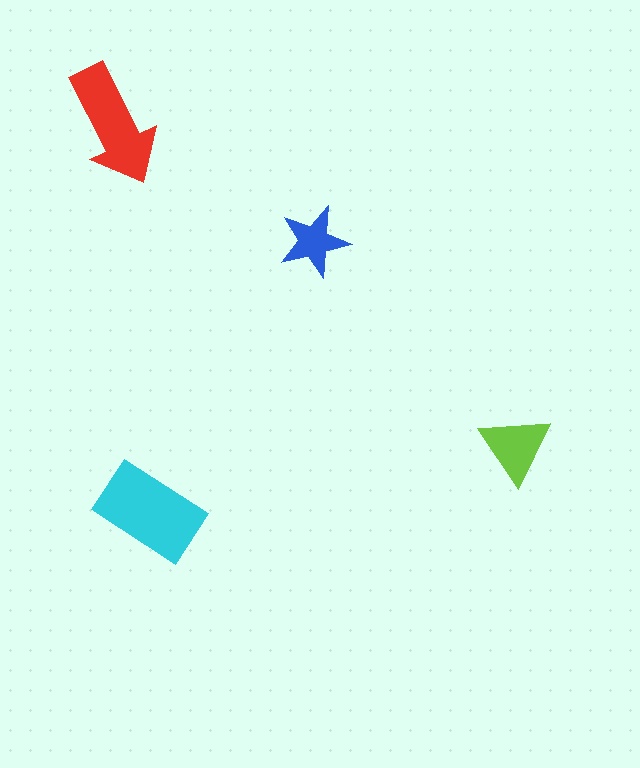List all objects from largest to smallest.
The cyan rectangle, the red arrow, the lime triangle, the blue star.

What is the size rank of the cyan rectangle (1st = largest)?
1st.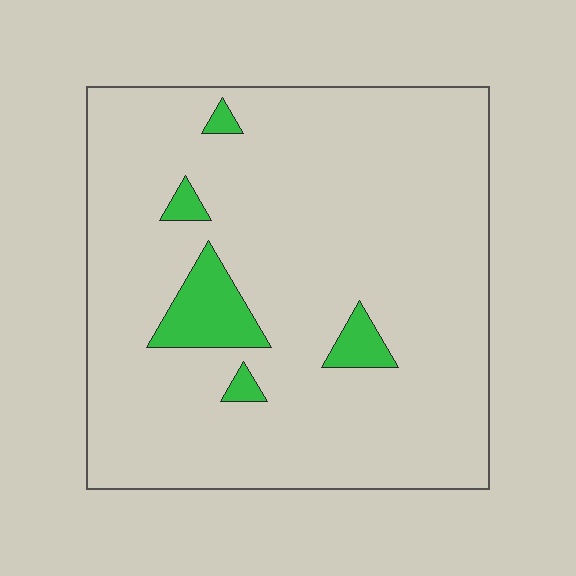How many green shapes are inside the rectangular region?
5.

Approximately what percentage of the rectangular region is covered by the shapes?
Approximately 10%.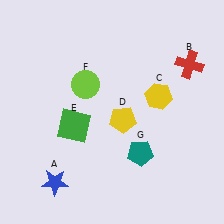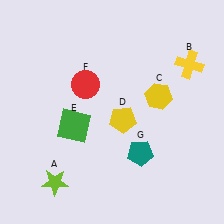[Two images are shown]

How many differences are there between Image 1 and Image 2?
There are 3 differences between the two images.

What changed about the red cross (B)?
In Image 1, B is red. In Image 2, it changed to yellow.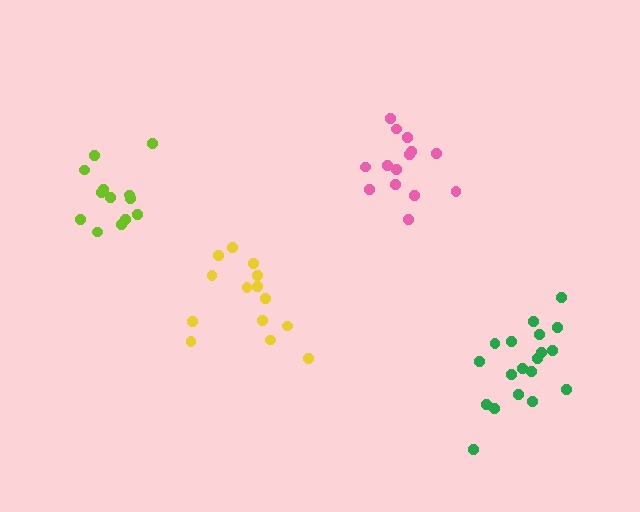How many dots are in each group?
Group 1: 19 dots, Group 2: 14 dots, Group 3: 14 dots, Group 4: 13 dots (60 total).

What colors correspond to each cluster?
The clusters are colored: green, pink, yellow, lime.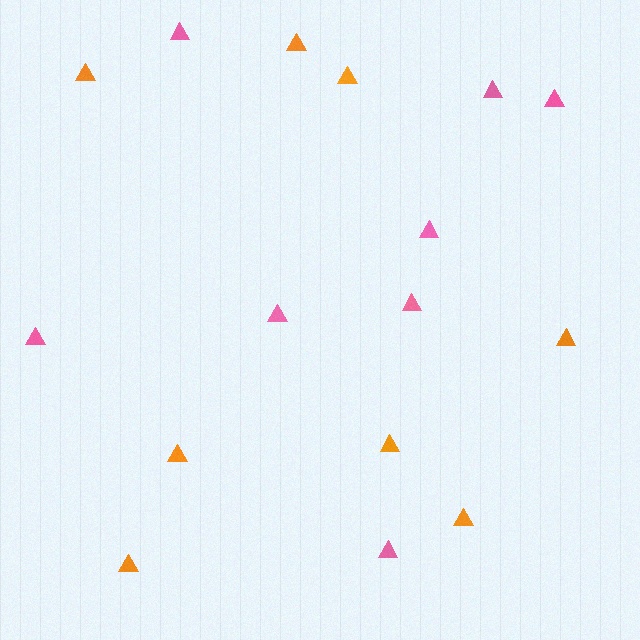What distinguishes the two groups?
There are 2 groups: one group of orange triangles (8) and one group of pink triangles (8).